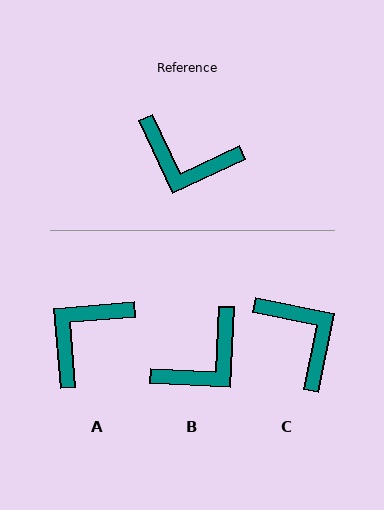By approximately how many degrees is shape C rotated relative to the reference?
Approximately 143 degrees counter-clockwise.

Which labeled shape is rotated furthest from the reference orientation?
C, about 143 degrees away.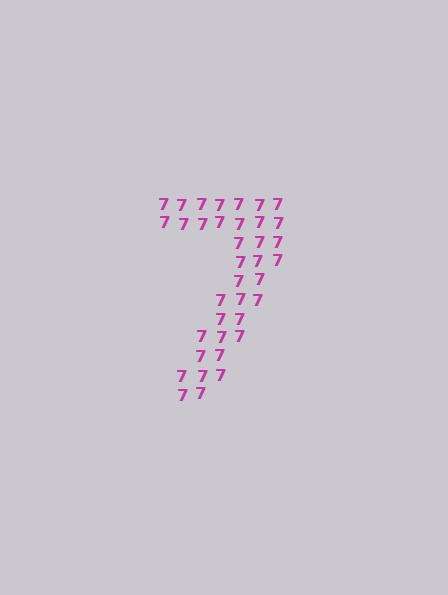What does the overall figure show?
The overall figure shows the digit 7.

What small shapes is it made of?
It is made of small digit 7's.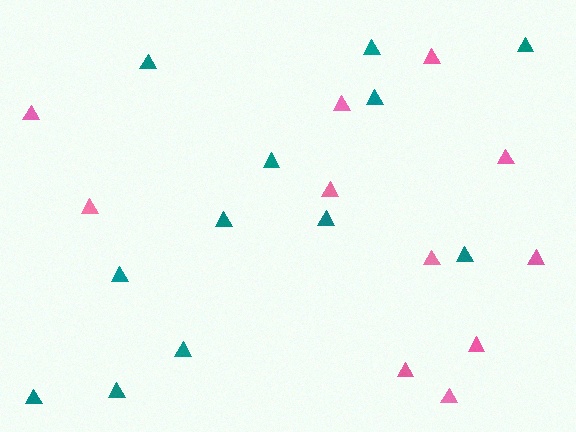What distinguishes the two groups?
There are 2 groups: one group of teal triangles (12) and one group of pink triangles (11).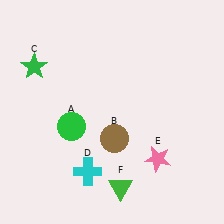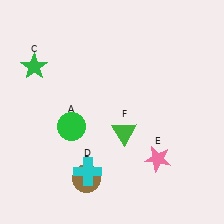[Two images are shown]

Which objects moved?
The objects that moved are: the brown circle (B), the green triangle (F).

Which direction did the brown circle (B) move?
The brown circle (B) moved down.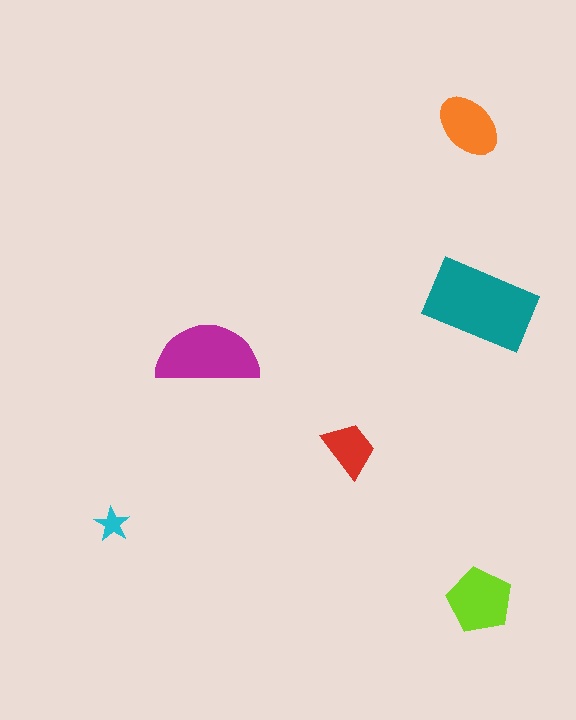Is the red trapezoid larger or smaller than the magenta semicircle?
Smaller.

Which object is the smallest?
The cyan star.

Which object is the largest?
The teal rectangle.